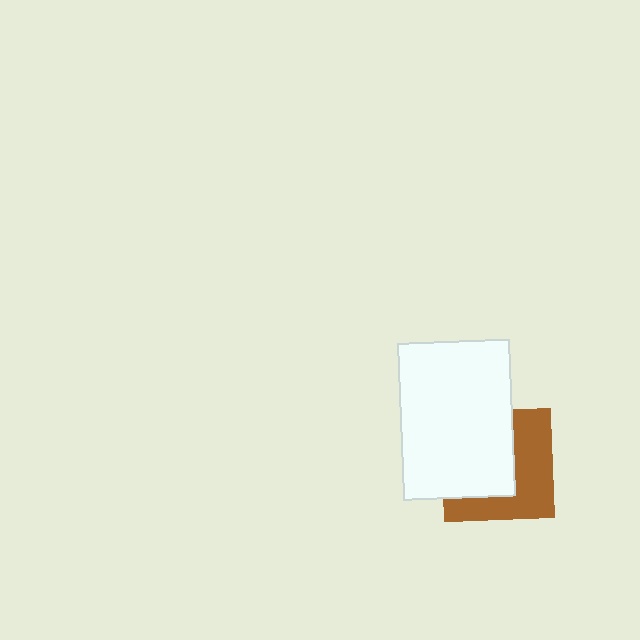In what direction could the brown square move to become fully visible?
The brown square could move toward the lower-right. That would shift it out from behind the white rectangle entirely.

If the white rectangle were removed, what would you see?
You would see the complete brown square.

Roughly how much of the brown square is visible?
About half of it is visible (roughly 48%).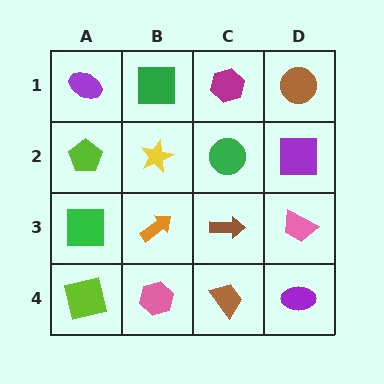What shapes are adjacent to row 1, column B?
A yellow star (row 2, column B), a purple ellipse (row 1, column A), a magenta hexagon (row 1, column C).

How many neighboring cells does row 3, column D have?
3.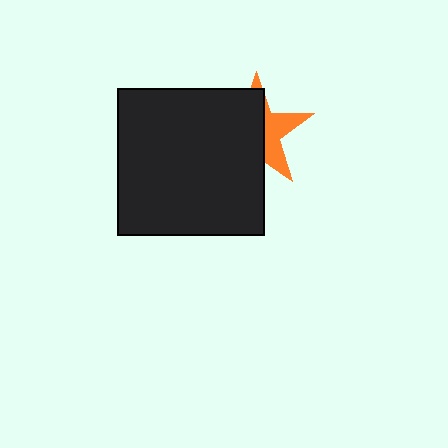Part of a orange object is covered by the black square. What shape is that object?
It is a star.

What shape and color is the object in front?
The object in front is a black square.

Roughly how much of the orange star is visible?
A small part of it is visible (roughly 37%).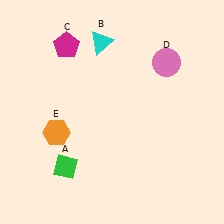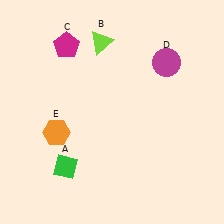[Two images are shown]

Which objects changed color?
B changed from cyan to lime. D changed from pink to magenta.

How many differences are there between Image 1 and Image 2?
There are 2 differences between the two images.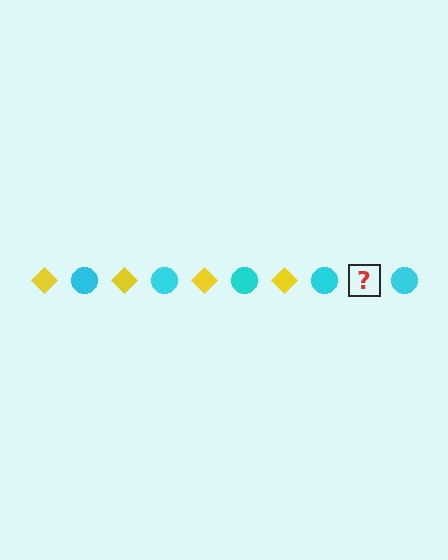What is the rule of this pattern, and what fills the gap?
The rule is that the pattern alternates between yellow diamond and cyan circle. The gap should be filled with a yellow diamond.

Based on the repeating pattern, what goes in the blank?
The blank should be a yellow diamond.